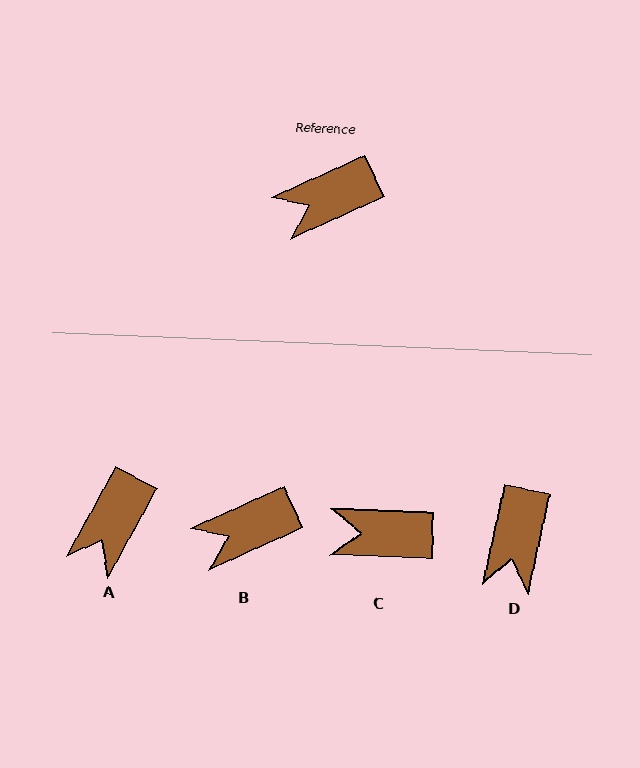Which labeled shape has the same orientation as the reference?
B.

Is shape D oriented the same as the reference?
No, it is off by about 53 degrees.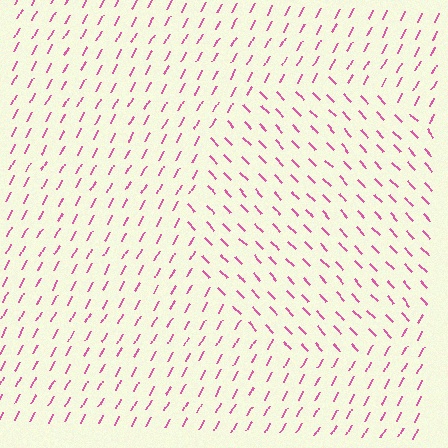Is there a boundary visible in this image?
Yes, there is a texture boundary formed by a change in line orientation.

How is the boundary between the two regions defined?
The boundary is defined purely by a change in line orientation (approximately 73 degrees difference). All lines are the same color and thickness.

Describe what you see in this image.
The image is filled with small pink line segments. A circle region in the image has lines oriented differently from the surrounding lines, creating a visible texture boundary.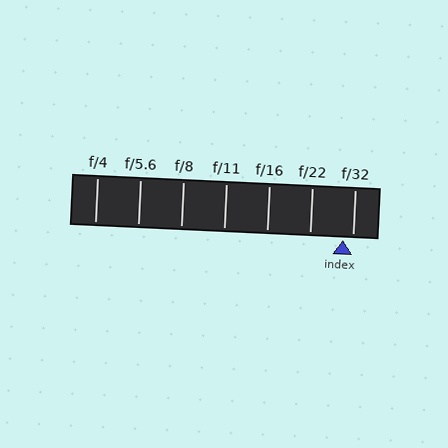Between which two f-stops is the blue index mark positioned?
The index mark is between f/22 and f/32.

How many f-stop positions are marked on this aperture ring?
There are 7 f-stop positions marked.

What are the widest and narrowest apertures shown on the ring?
The widest aperture shown is f/4 and the narrowest is f/32.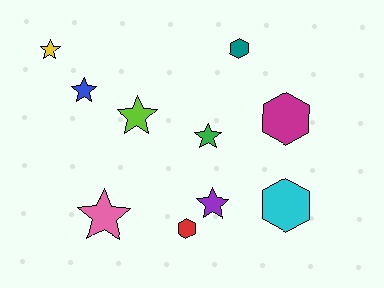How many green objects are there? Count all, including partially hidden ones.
There is 1 green object.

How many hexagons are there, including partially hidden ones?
There are 4 hexagons.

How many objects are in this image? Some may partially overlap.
There are 10 objects.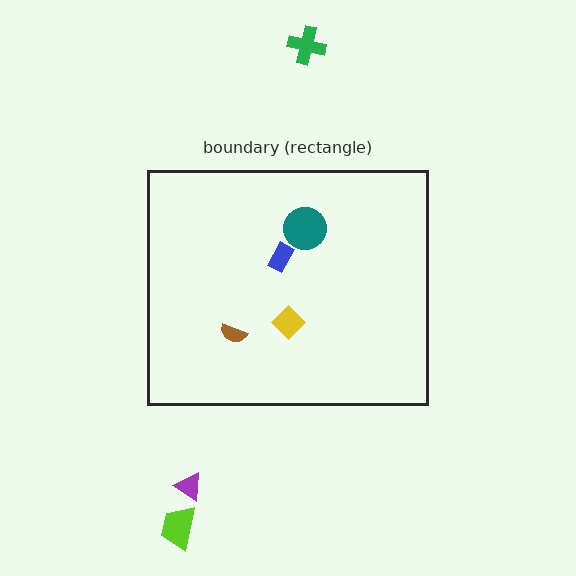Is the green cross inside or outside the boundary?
Outside.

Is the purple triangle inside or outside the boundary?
Outside.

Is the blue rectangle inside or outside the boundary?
Inside.